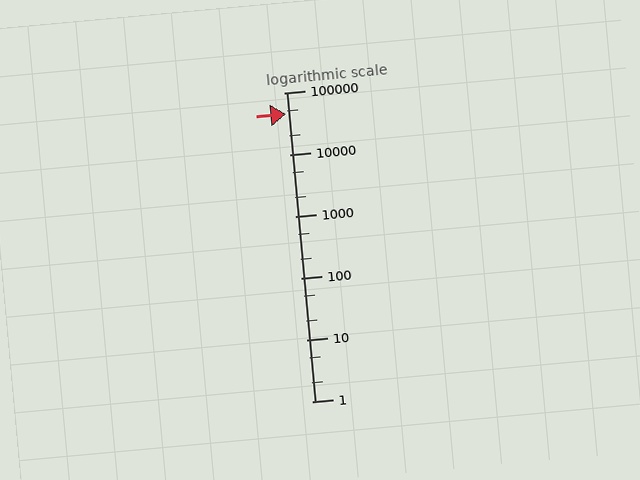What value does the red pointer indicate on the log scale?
The pointer indicates approximately 45000.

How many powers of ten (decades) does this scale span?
The scale spans 5 decades, from 1 to 100000.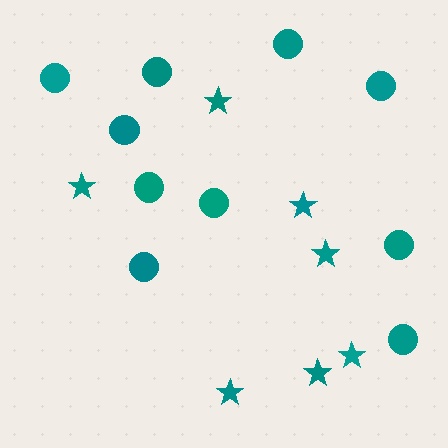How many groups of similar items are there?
There are 2 groups: one group of stars (7) and one group of circles (10).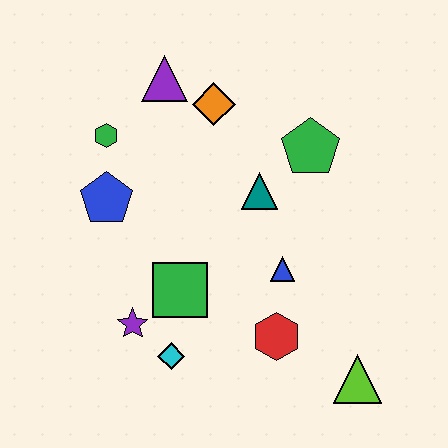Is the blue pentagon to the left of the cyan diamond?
Yes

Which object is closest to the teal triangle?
The green pentagon is closest to the teal triangle.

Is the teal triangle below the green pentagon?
Yes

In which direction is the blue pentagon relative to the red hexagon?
The blue pentagon is to the left of the red hexagon.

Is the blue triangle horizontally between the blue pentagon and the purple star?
No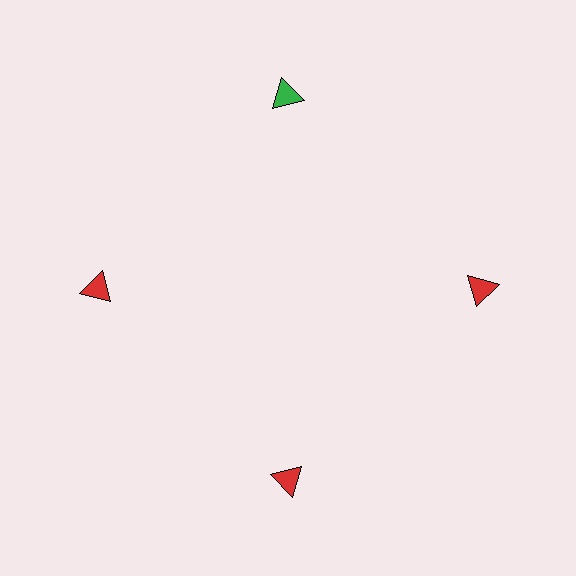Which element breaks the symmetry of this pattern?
The green triangle at roughly the 12 o'clock position breaks the symmetry. All other shapes are red triangles.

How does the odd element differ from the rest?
It has a different color: green instead of red.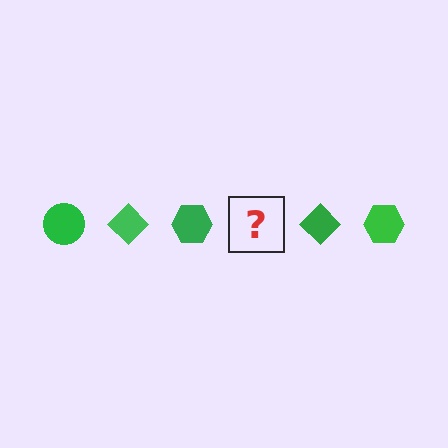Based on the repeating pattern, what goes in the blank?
The blank should be a green circle.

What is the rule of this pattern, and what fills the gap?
The rule is that the pattern cycles through circle, diamond, hexagon shapes in green. The gap should be filled with a green circle.